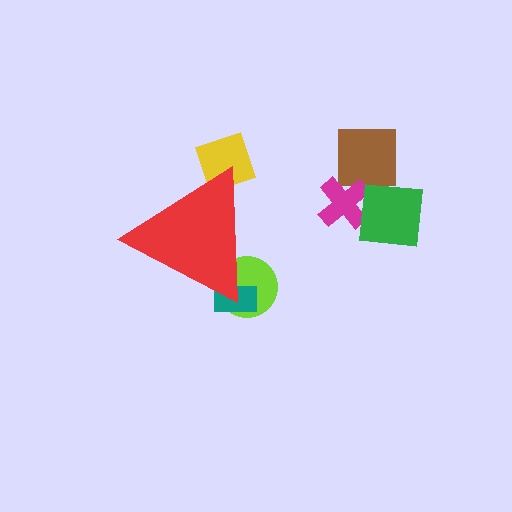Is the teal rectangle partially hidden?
Yes, the teal rectangle is partially hidden behind the red triangle.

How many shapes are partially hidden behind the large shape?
3 shapes are partially hidden.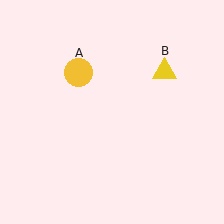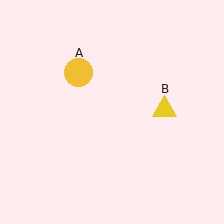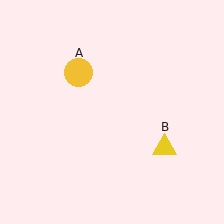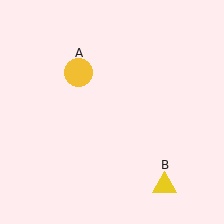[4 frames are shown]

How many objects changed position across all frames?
1 object changed position: yellow triangle (object B).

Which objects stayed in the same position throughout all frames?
Yellow circle (object A) remained stationary.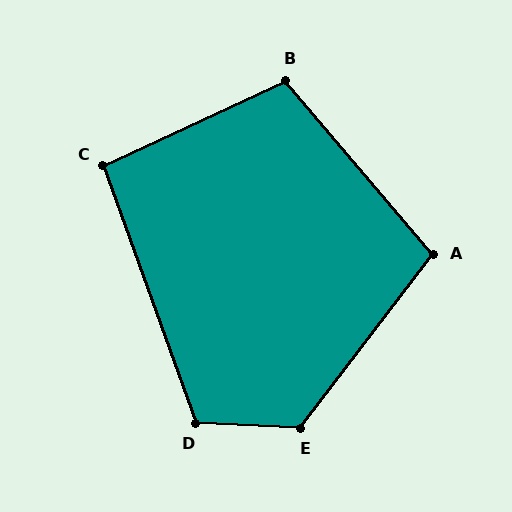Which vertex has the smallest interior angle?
C, at approximately 95 degrees.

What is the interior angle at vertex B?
Approximately 105 degrees (obtuse).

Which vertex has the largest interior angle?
E, at approximately 125 degrees.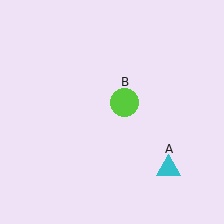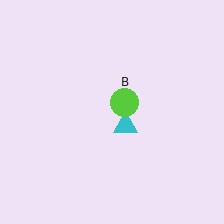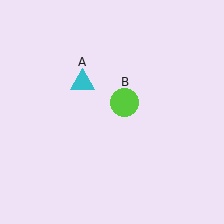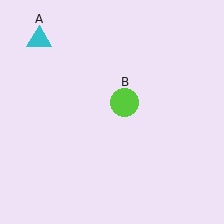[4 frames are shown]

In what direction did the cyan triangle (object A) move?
The cyan triangle (object A) moved up and to the left.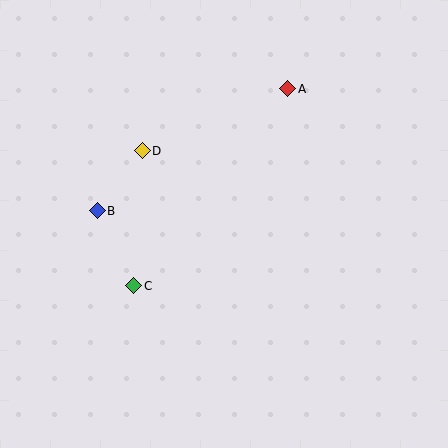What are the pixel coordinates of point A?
Point A is at (288, 89).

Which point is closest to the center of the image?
Point C at (134, 286) is closest to the center.